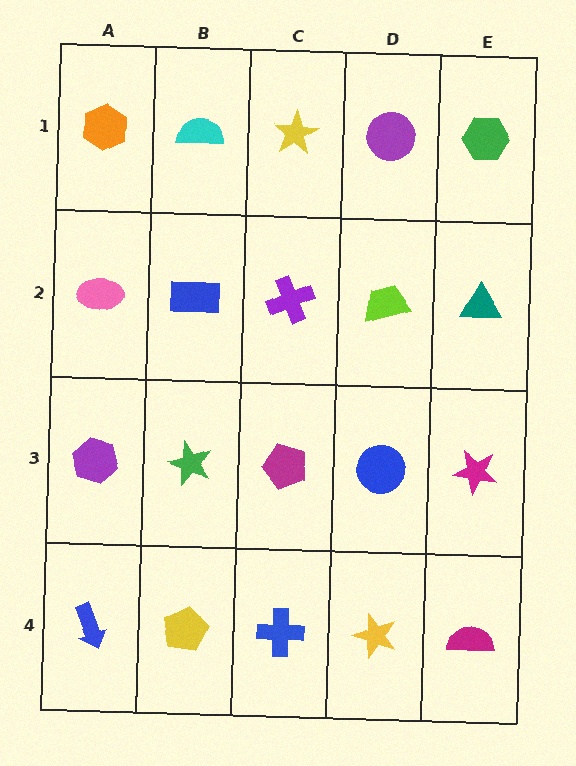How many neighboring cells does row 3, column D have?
4.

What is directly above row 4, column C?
A magenta pentagon.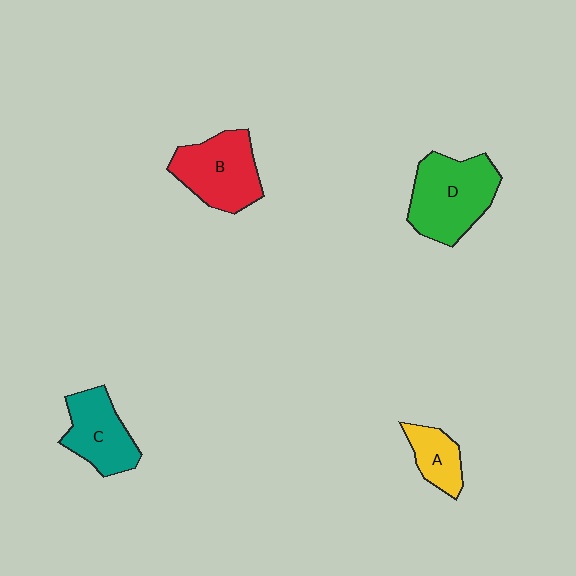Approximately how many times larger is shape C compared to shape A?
Approximately 1.6 times.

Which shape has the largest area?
Shape D (green).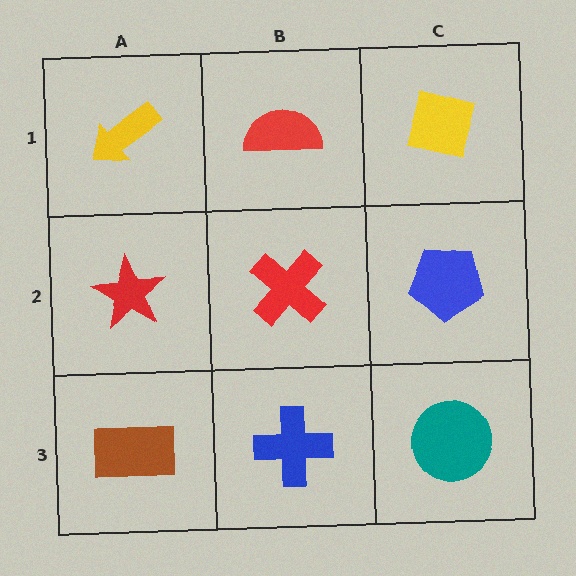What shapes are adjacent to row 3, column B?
A red cross (row 2, column B), a brown rectangle (row 3, column A), a teal circle (row 3, column C).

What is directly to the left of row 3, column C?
A blue cross.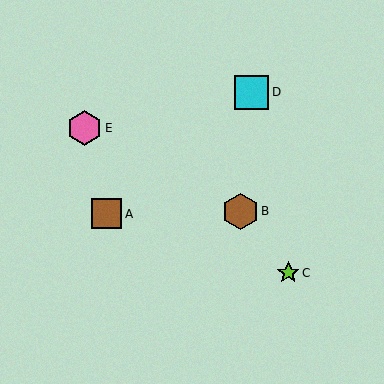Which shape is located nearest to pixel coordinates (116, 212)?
The brown square (labeled A) at (107, 214) is nearest to that location.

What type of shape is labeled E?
Shape E is a pink hexagon.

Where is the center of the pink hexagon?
The center of the pink hexagon is at (85, 128).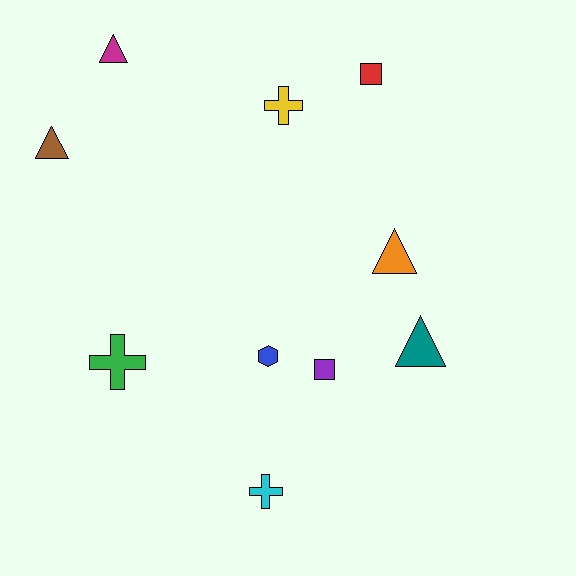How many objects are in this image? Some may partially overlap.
There are 10 objects.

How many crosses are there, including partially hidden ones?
There are 3 crosses.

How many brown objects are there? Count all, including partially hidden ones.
There is 1 brown object.